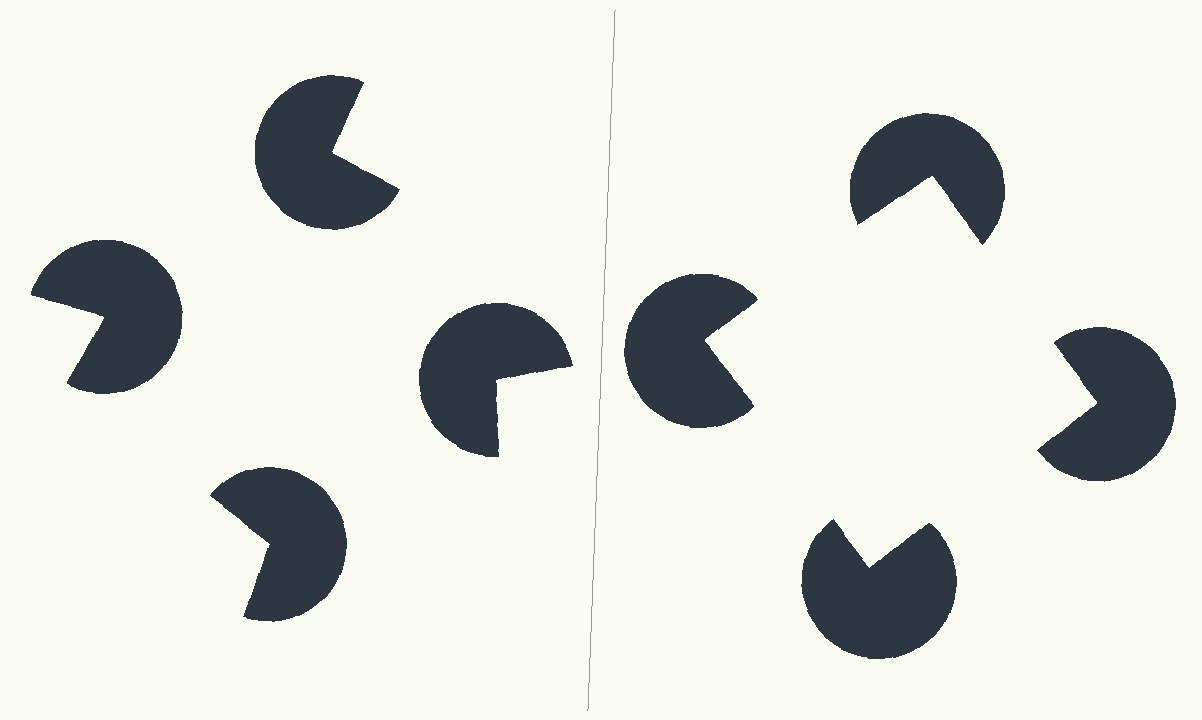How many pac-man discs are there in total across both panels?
8 — 4 on each side.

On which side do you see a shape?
An illusory square appears on the right side. On the left side the wedge cuts are rotated, so no coherent shape forms.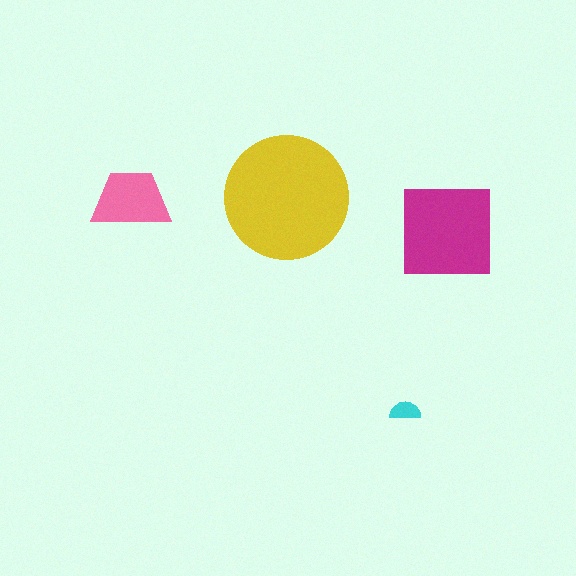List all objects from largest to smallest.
The yellow circle, the magenta square, the pink trapezoid, the cyan semicircle.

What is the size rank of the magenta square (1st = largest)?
2nd.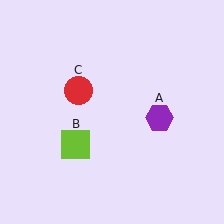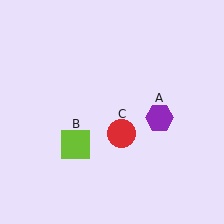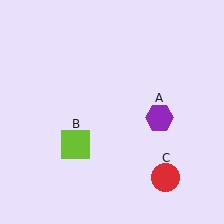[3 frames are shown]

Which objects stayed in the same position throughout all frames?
Purple hexagon (object A) and lime square (object B) remained stationary.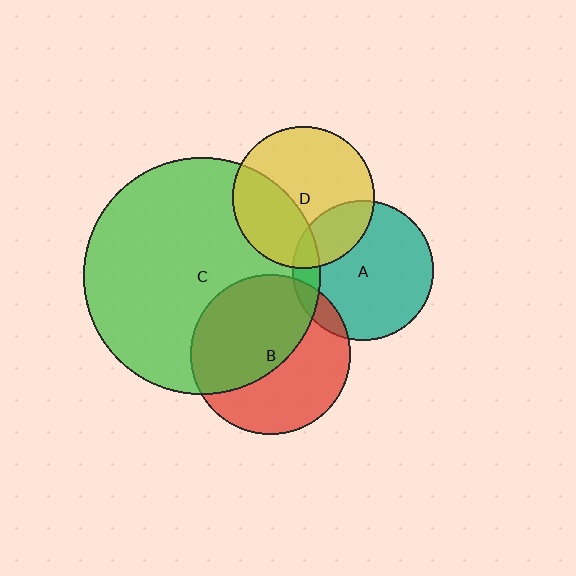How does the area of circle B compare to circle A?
Approximately 1.3 times.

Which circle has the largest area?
Circle C (green).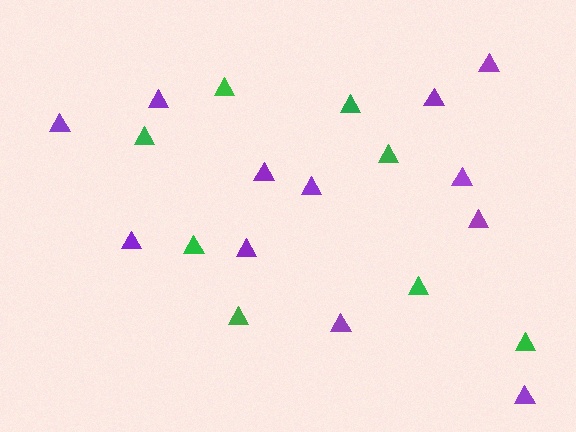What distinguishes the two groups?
There are 2 groups: one group of purple triangles (12) and one group of green triangles (8).